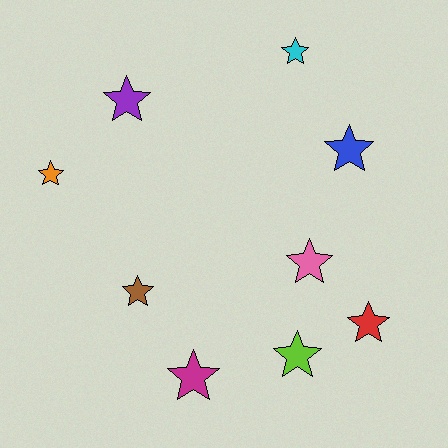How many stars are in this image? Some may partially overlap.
There are 9 stars.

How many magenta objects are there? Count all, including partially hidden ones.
There is 1 magenta object.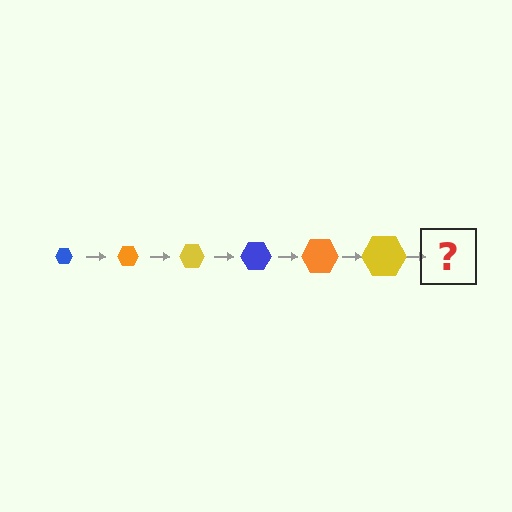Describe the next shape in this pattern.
It should be a blue hexagon, larger than the previous one.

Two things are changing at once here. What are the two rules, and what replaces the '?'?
The two rules are that the hexagon grows larger each step and the color cycles through blue, orange, and yellow. The '?' should be a blue hexagon, larger than the previous one.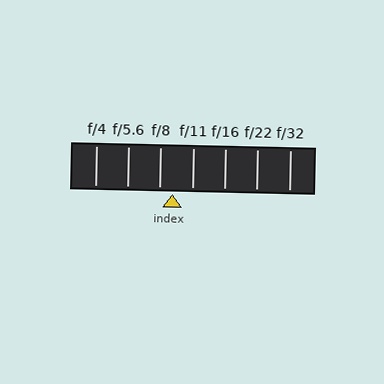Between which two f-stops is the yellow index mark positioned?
The index mark is between f/8 and f/11.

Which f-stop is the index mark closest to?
The index mark is closest to f/8.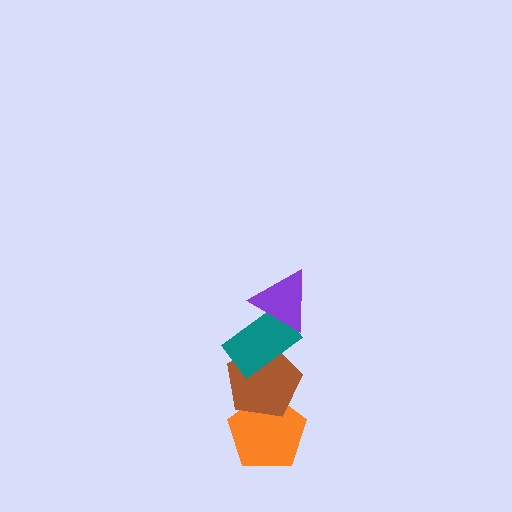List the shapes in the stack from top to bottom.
From top to bottom: the purple triangle, the teal rectangle, the brown pentagon, the orange pentagon.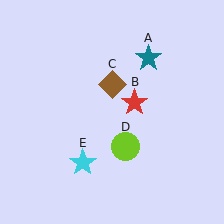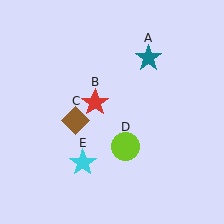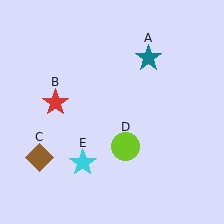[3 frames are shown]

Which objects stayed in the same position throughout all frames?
Teal star (object A) and lime circle (object D) and cyan star (object E) remained stationary.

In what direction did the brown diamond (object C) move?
The brown diamond (object C) moved down and to the left.